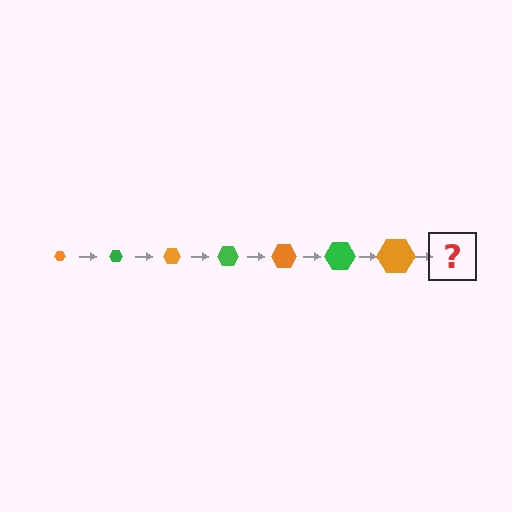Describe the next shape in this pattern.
It should be a green hexagon, larger than the previous one.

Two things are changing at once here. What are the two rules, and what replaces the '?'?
The two rules are that the hexagon grows larger each step and the color cycles through orange and green. The '?' should be a green hexagon, larger than the previous one.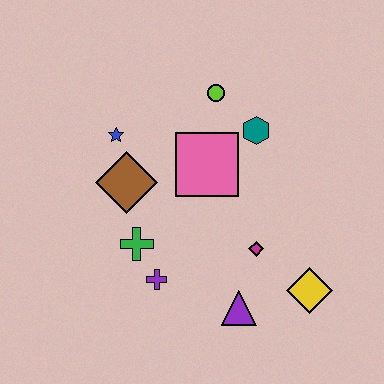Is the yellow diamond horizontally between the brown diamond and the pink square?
No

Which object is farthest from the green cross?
The yellow diamond is farthest from the green cross.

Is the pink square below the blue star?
Yes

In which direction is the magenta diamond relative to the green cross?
The magenta diamond is to the right of the green cross.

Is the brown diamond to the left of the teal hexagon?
Yes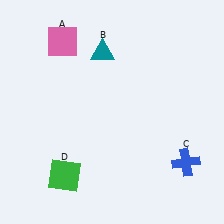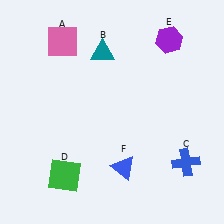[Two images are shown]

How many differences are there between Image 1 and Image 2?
There are 2 differences between the two images.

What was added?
A purple hexagon (E), a blue triangle (F) were added in Image 2.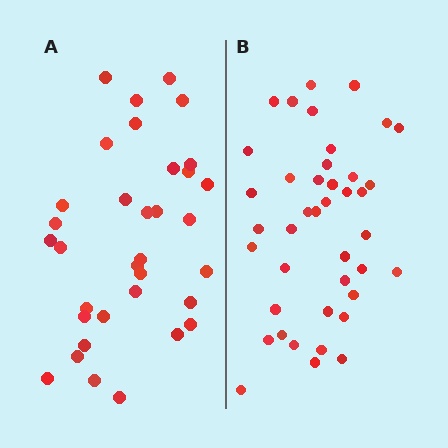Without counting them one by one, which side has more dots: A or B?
Region B (the right region) has more dots.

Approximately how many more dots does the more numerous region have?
Region B has roughly 8 or so more dots than region A.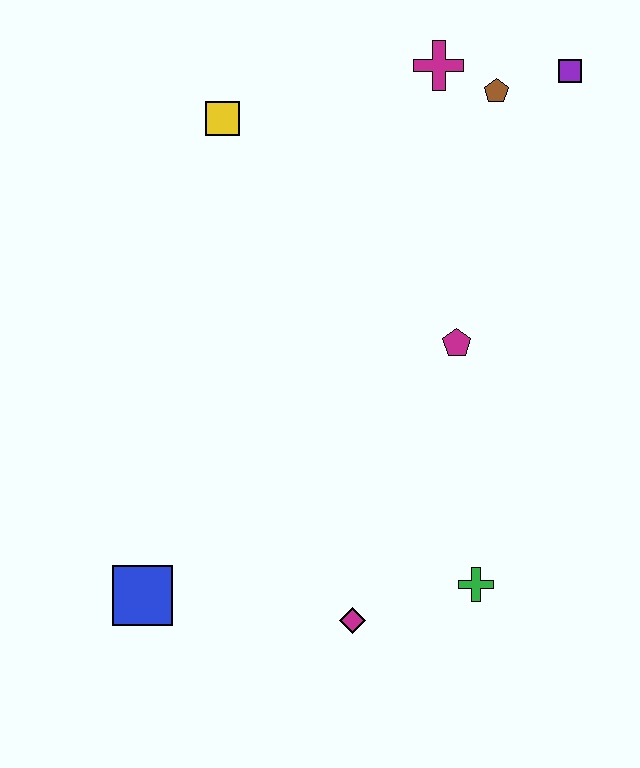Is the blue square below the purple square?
Yes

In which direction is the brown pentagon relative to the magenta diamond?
The brown pentagon is above the magenta diamond.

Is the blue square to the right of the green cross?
No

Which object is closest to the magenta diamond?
The green cross is closest to the magenta diamond.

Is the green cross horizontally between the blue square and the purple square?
Yes